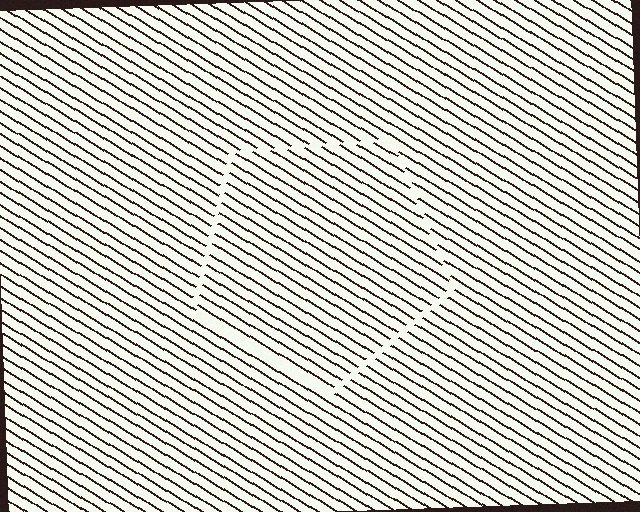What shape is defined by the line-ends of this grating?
An illusory pentagon. The interior of the shape contains the same grating, shifted by half a period — the contour is defined by the phase discontinuity where line-ends from the inner and outer gratings abut.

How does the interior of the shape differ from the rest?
The interior of the shape contains the same grating, shifted by half a period — the contour is defined by the phase discontinuity where line-ends from the inner and outer gratings abut.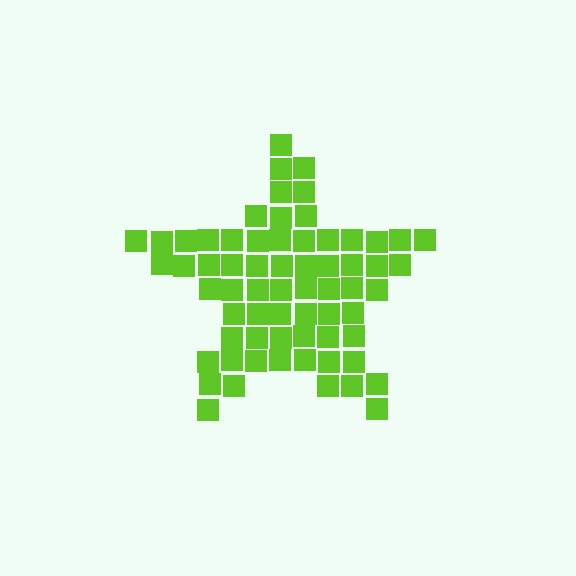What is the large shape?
The large shape is a star.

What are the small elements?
The small elements are squares.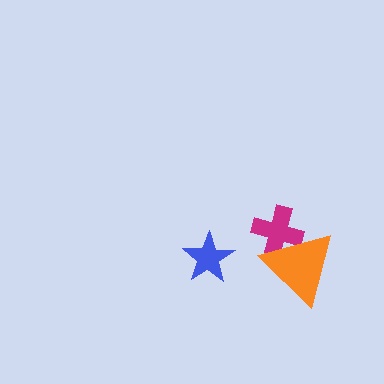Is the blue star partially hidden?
No, no other shape covers it.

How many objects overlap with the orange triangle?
1 object overlaps with the orange triangle.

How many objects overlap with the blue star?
0 objects overlap with the blue star.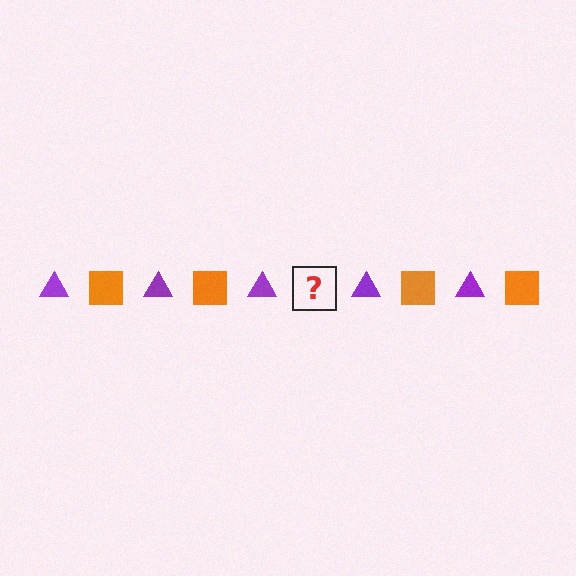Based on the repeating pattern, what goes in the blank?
The blank should be an orange square.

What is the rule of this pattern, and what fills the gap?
The rule is that the pattern alternates between purple triangle and orange square. The gap should be filled with an orange square.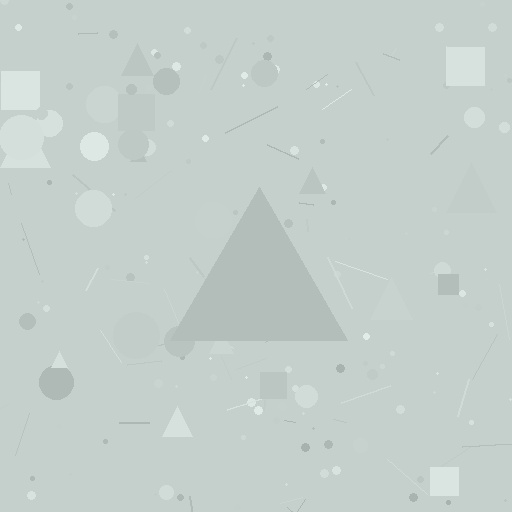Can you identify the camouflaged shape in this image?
The camouflaged shape is a triangle.